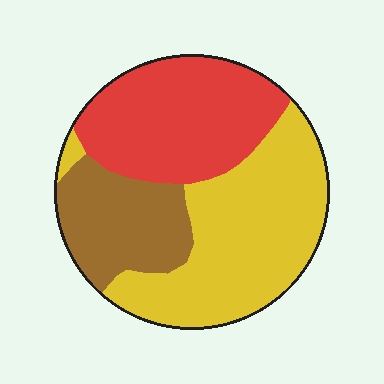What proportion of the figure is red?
Red covers 34% of the figure.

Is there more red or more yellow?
Yellow.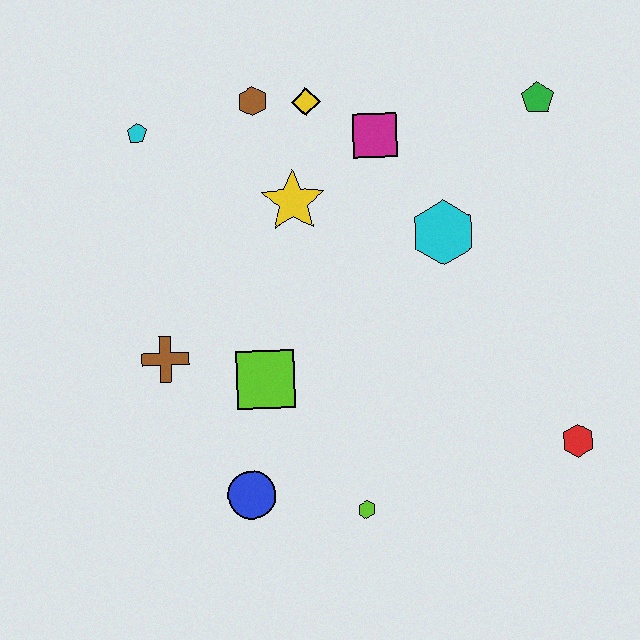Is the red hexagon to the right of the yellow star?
Yes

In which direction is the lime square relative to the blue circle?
The lime square is above the blue circle.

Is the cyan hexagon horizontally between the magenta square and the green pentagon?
Yes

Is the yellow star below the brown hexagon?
Yes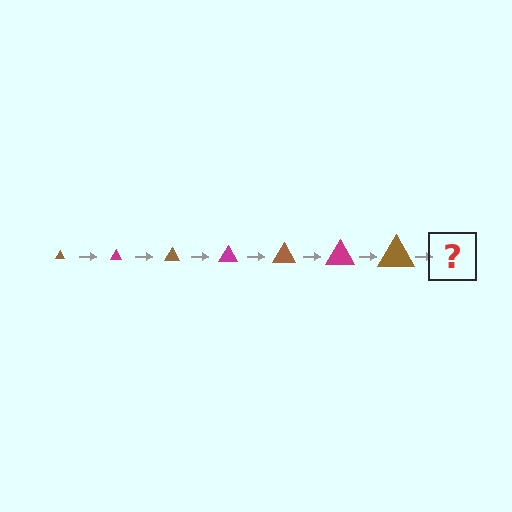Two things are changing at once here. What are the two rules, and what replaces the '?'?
The two rules are that the triangle grows larger each step and the color cycles through brown and magenta. The '?' should be a magenta triangle, larger than the previous one.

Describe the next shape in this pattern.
It should be a magenta triangle, larger than the previous one.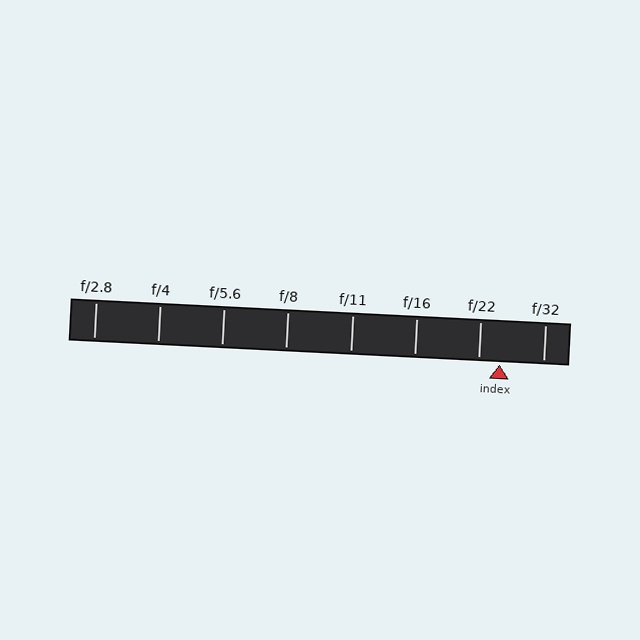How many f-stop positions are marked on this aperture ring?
There are 8 f-stop positions marked.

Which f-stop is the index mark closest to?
The index mark is closest to f/22.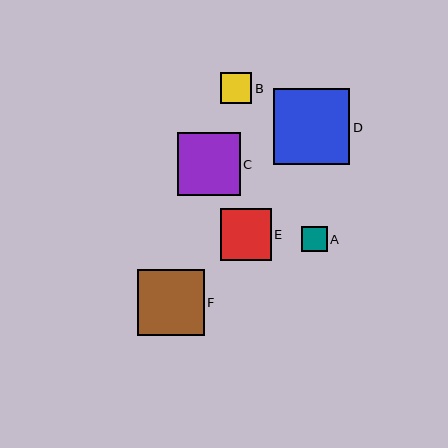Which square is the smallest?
Square A is the smallest with a size of approximately 25 pixels.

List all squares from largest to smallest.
From largest to smallest: D, F, C, E, B, A.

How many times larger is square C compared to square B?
Square C is approximately 2.0 times the size of square B.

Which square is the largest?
Square D is the largest with a size of approximately 76 pixels.